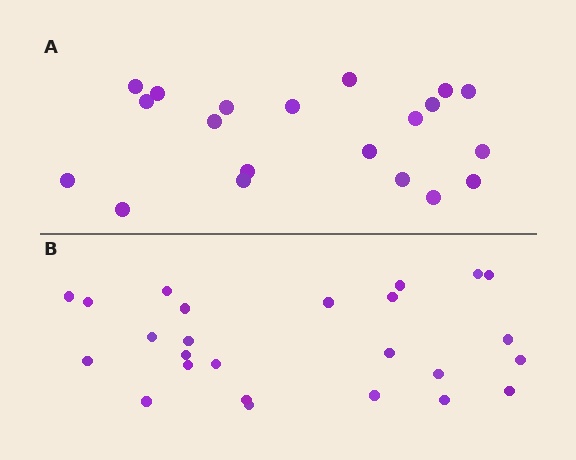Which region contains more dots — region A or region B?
Region B (the bottom region) has more dots.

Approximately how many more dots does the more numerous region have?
Region B has about 5 more dots than region A.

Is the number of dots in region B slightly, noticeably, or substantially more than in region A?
Region B has noticeably more, but not dramatically so. The ratio is roughly 1.2 to 1.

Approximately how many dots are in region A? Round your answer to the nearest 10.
About 20 dots.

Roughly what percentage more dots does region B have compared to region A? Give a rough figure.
About 25% more.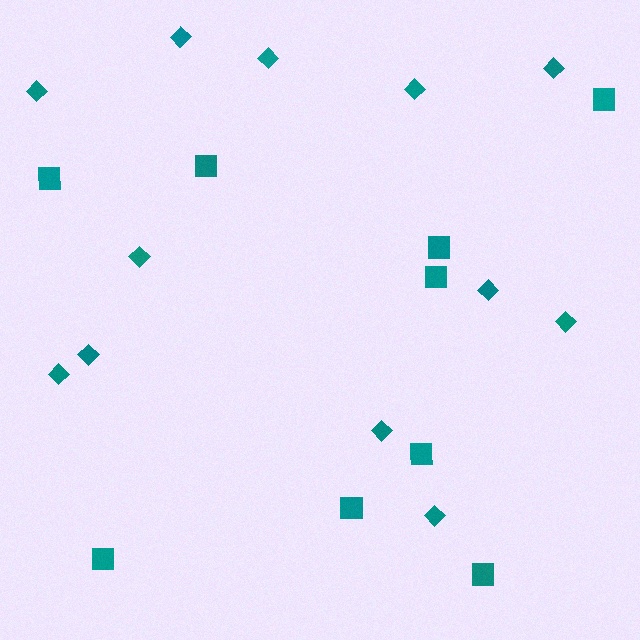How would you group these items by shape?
There are 2 groups: one group of squares (9) and one group of diamonds (12).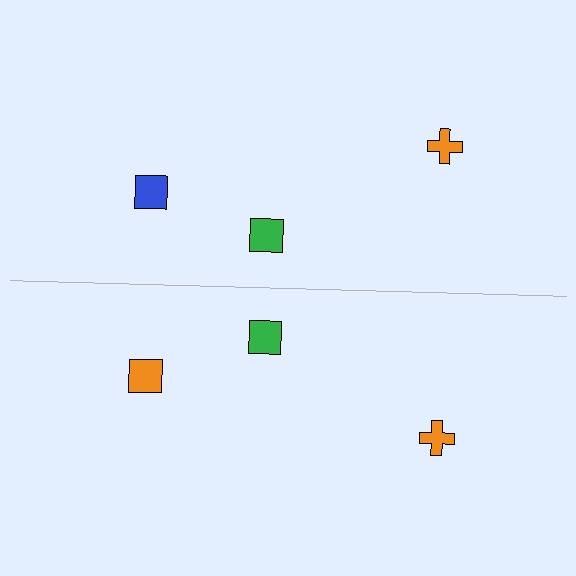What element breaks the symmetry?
The orange square on the bottom side breaks the symmetry — its mirror counterpart is blue.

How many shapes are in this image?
There are 6 shapes in this image.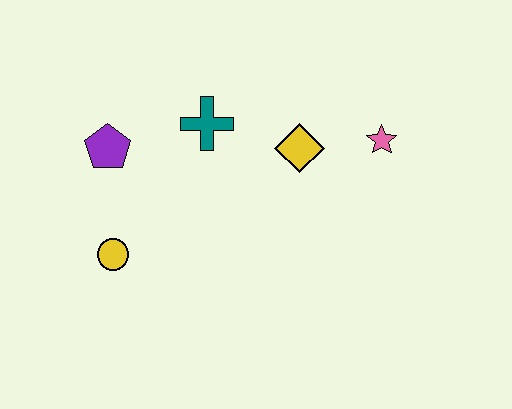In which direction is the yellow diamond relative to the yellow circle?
The yellow diamond is to the right of the yellow circle.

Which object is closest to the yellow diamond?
The pink star is closest to the yellow diamond.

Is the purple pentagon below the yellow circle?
No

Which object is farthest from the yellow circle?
The pink star is farthest from the yellow circle.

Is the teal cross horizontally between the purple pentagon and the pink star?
Yes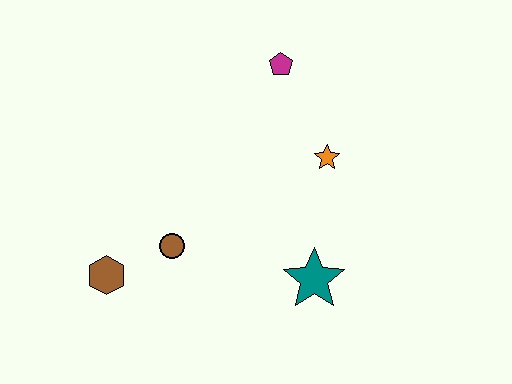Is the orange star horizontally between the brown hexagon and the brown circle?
No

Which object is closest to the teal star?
The orange star is closest to the teal star.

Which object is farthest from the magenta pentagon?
The brown hexagon is farthest from the magenta pentagon.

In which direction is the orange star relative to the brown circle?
The orange star is to the right of the brown circle.